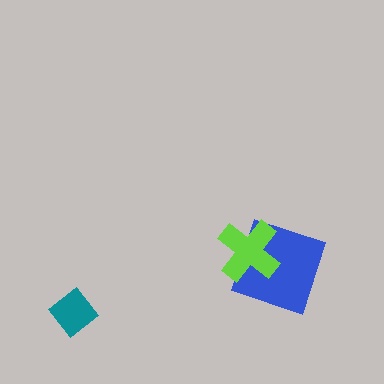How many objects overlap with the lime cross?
1 object overlaps with the lime cross.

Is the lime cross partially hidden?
No, no other shape covers it.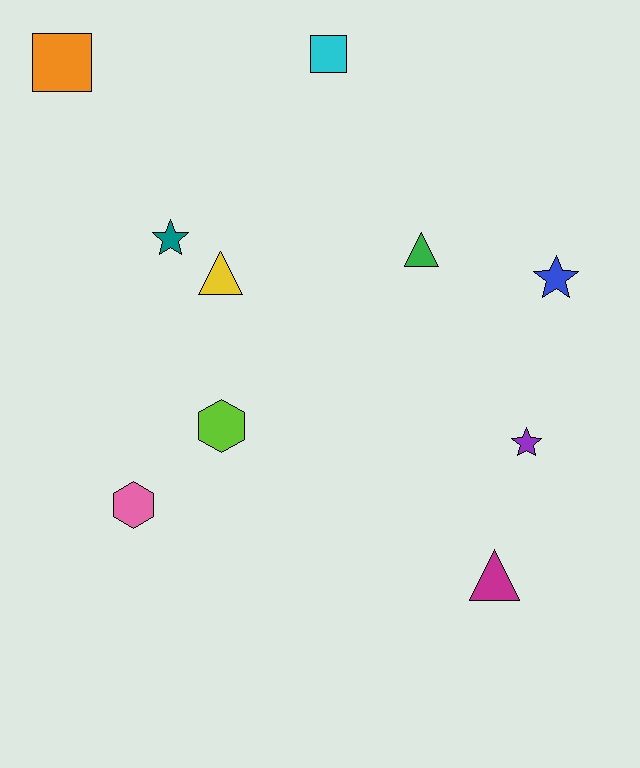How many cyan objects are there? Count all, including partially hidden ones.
There is 1 cyan object.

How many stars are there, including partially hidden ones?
There are 3 stars.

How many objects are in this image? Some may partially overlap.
There are 10 objects.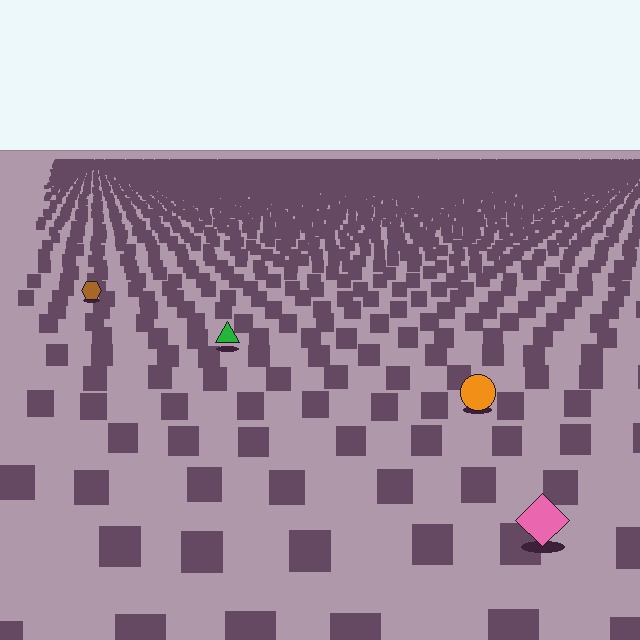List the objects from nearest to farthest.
From nearest to farthest: the pink diamond, the orange circle, the green triangle, the brown hexagon.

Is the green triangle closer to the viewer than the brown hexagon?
Yes. The green triangle is closer — you can tell from the texture gradient: the ground texture is coarser near it.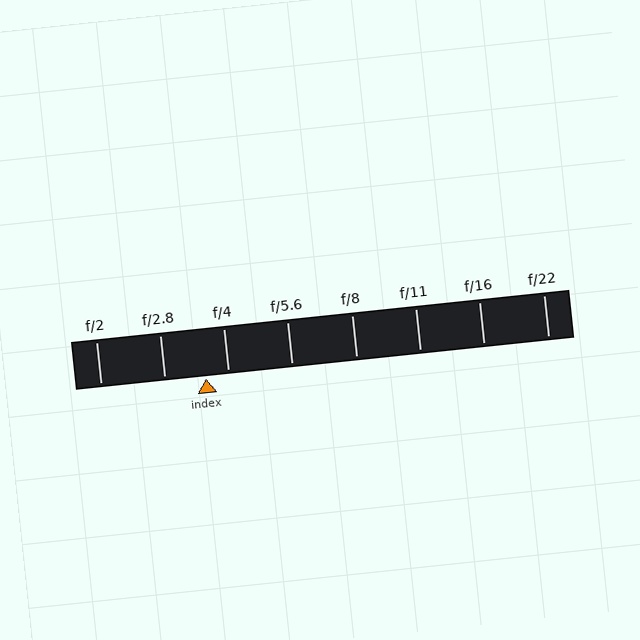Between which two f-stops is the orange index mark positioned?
The index mark is between f/2.8 and f/4.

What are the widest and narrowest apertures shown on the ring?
The widest aperture shown is f/2 and the narrowest is f/22.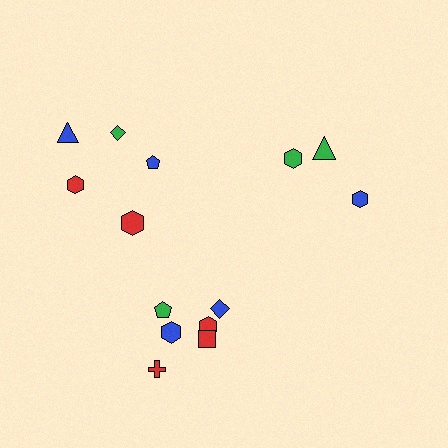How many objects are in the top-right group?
There are 3 objects.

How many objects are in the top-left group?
There are 5 objects.